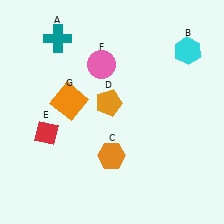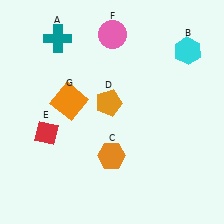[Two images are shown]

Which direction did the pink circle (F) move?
The pink circle (F) moved up.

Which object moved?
The pink circle (F) moved up.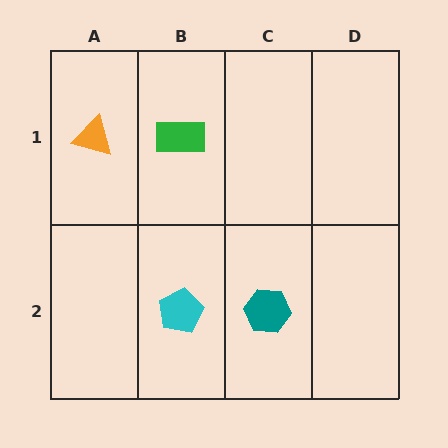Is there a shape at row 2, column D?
No, that cell is empty.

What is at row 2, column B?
A cyan pentagon.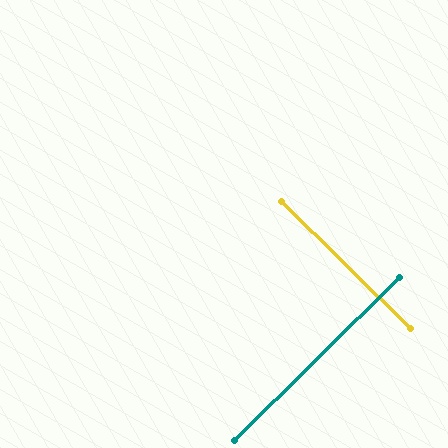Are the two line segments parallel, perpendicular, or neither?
Perpendicular — they meet at approximately 89°.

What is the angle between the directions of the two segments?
Approximately 89 degrees.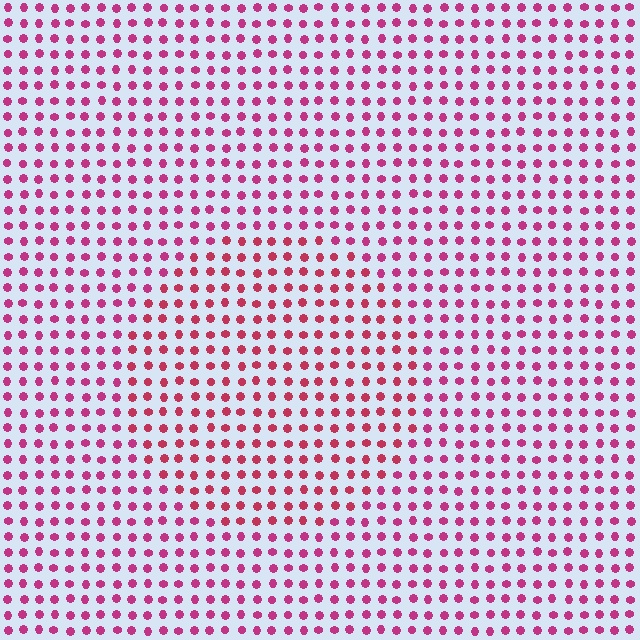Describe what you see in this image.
The image is filled with small magenta elements in a uniform arrangement. A circle-shaped region is visible where the elements are tinted to a slightly different hue, forming a subtle color boundary.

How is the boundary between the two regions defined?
The boundary is defined purely by a slight shift in hue (about 19 degrees). Spacing, size, and orientation are identical on both sides.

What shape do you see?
I see a circle.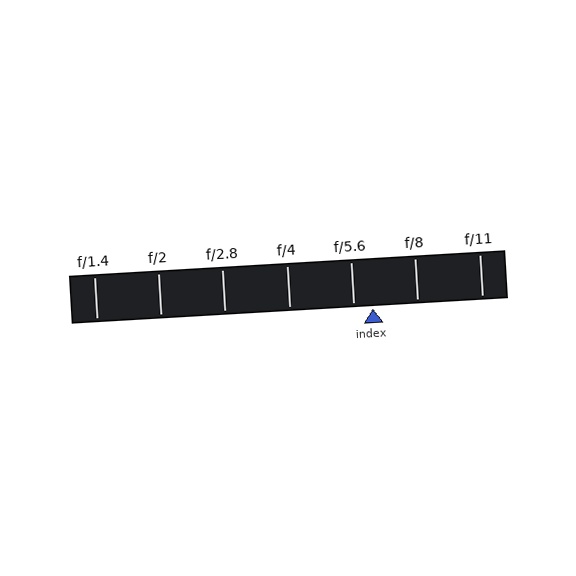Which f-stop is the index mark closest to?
The index mark is closest to f/5.6.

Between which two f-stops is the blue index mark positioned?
The index mark is between f/5.6 and f/8.